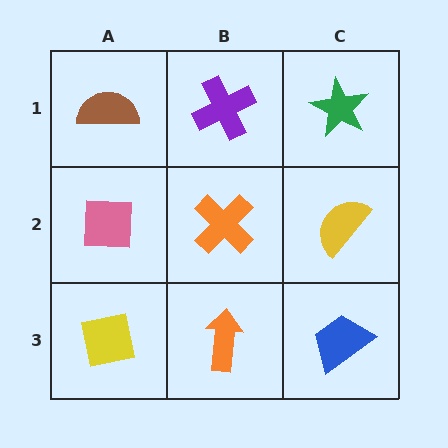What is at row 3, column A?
A yellow square.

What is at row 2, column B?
An orange cross.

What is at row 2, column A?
A pink square.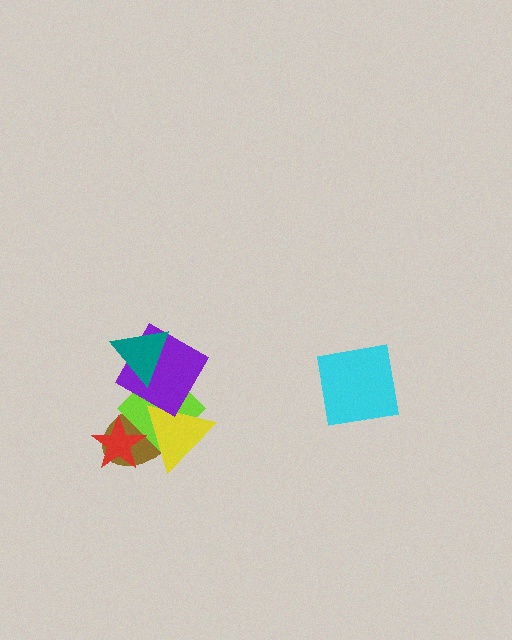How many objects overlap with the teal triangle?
2 objects overlap with the teal triangle.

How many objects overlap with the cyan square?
0 objects overlap with the cyan square.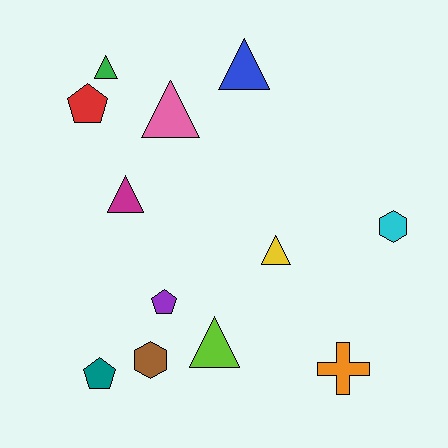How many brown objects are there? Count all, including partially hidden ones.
There is 1 brown object.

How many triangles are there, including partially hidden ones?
There are 6 triangles.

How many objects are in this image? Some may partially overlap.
There are 12 objects.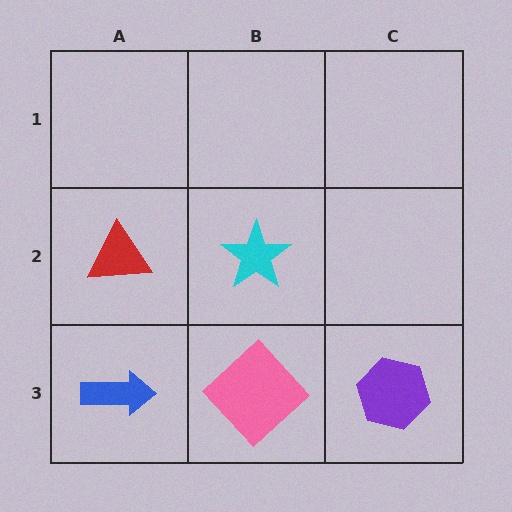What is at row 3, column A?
A blue arrow.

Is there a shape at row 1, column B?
No, that cell is empty.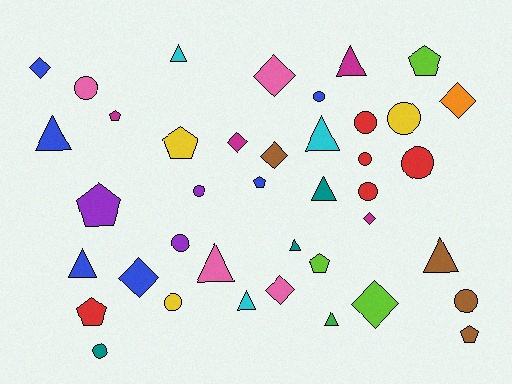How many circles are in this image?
There are 12 circles.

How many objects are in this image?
There are 40 objects.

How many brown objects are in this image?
There are 4 brown objects.